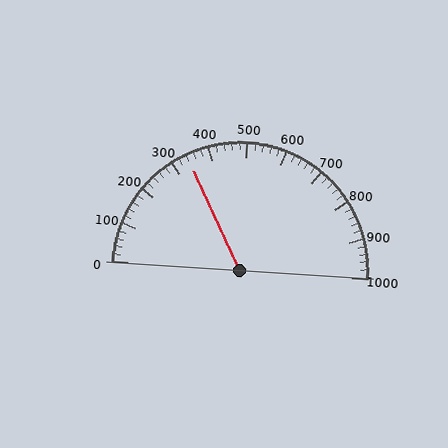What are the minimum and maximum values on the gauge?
The gauge ranges from 0 to 1000.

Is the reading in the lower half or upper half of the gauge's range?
The reading is in the lower half of the range (0 to 1000).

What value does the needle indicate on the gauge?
The needle indicates approximately 340.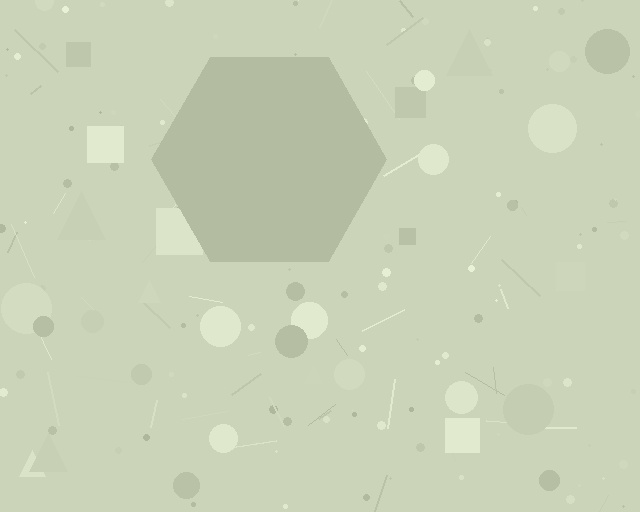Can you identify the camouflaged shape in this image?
The camouflaged shape is a hexagon.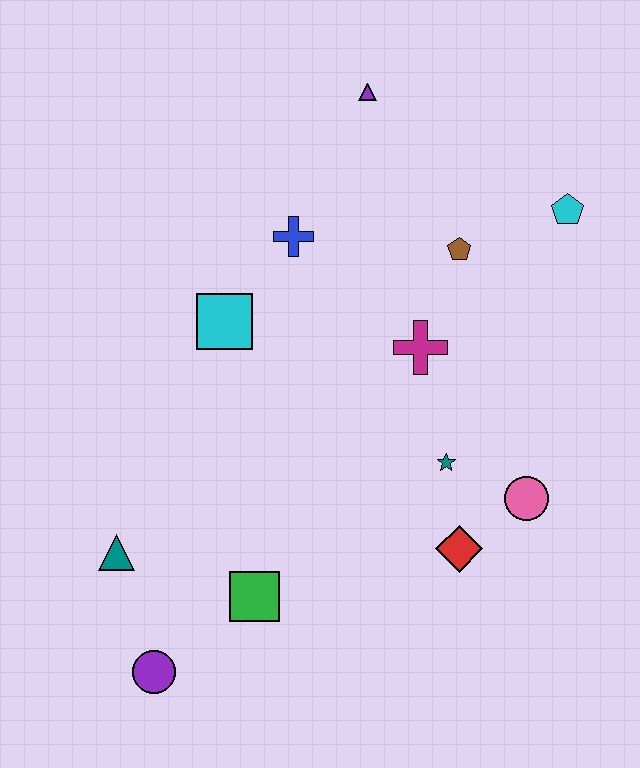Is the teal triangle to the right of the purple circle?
No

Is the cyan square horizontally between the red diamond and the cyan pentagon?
No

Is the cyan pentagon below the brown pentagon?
No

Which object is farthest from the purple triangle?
The purple circle is farthest from the purple triangle.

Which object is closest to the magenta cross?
The brown pentagon is closest to the magenta cross.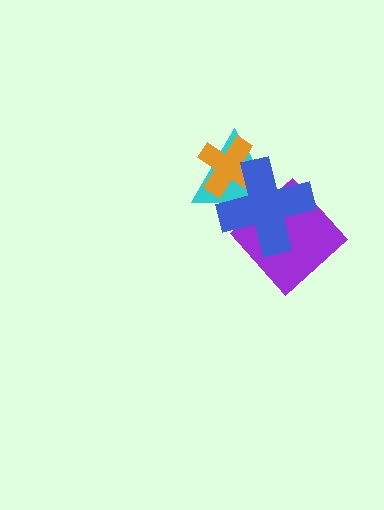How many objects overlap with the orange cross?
2 objects overlap with the orange cross.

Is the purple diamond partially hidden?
Yes, it is partially covered by another shape.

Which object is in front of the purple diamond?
The blue cross is in front of the purple diamond.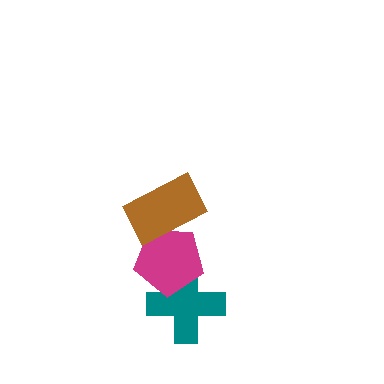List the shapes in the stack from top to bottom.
From top to bottom: the brown rectangle, the magenta pentagon, the teal cross.